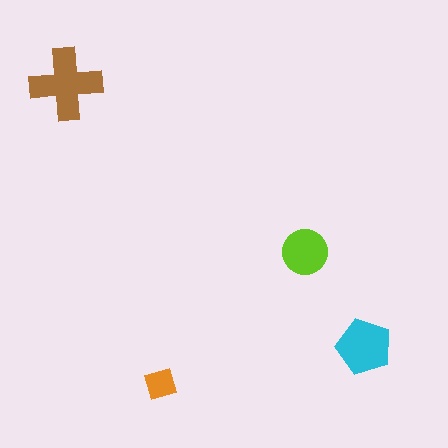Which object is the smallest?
The orange diamond.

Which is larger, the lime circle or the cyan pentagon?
The cyan pentagon.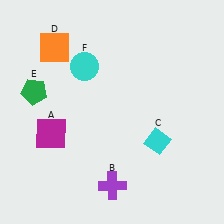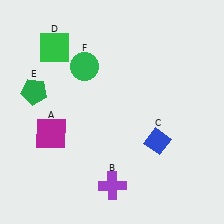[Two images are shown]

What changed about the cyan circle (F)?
In Image 1, F is cyan. In Image 2, it changed to green.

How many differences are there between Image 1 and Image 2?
There are 3 differences between the two images.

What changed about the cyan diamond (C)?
In Image 1, C is cyan. In Image 2, it changed to blue.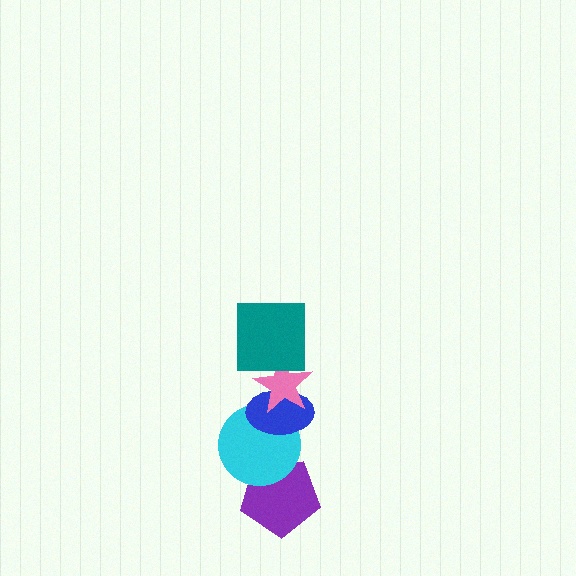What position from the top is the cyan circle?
The cyan circle is 4th from the top.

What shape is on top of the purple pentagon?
The cyan circle is on top of the purple pentagon.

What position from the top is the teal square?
The teal square is 1st from the top.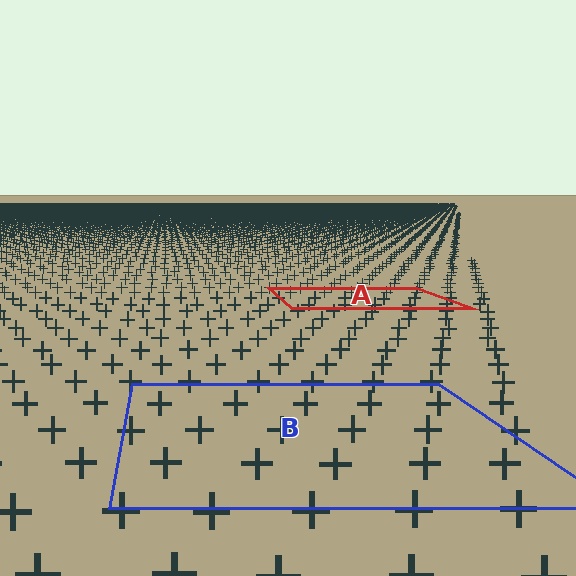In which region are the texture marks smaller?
The texture marks are smaller in region A, because it is farther away.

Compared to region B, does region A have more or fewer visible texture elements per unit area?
Region A has more texture elements per unit area — they are packed more densely because it is farther away.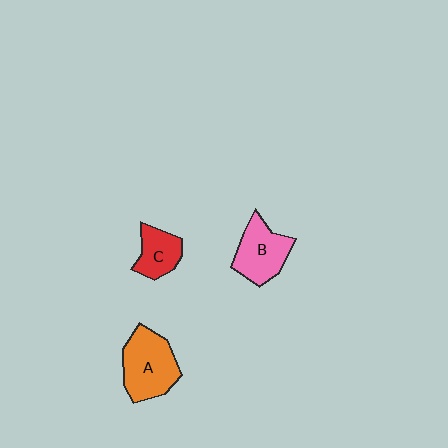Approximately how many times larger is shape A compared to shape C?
Approximately 1.7 times.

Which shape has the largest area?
Shape A (orange).